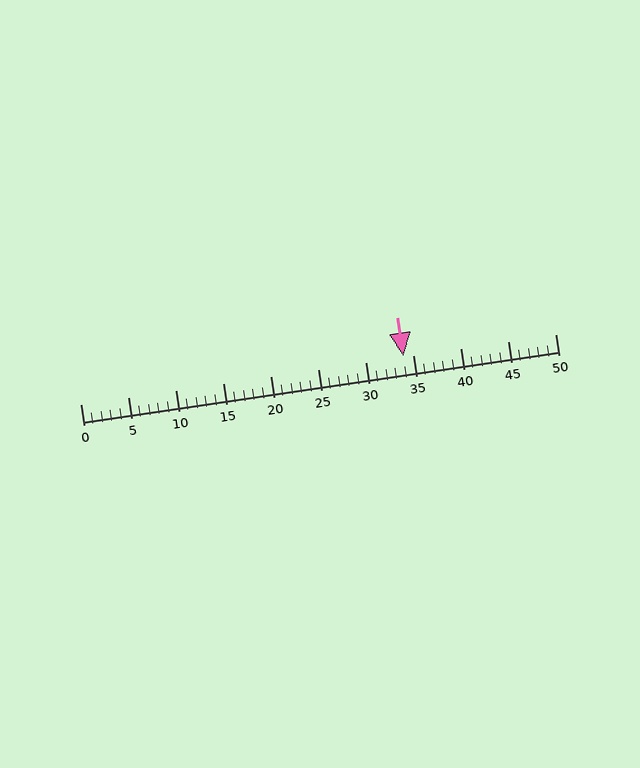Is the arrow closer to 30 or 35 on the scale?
The arrow is closer to 35.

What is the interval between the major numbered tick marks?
The major tick marks are spaced 5 units apart.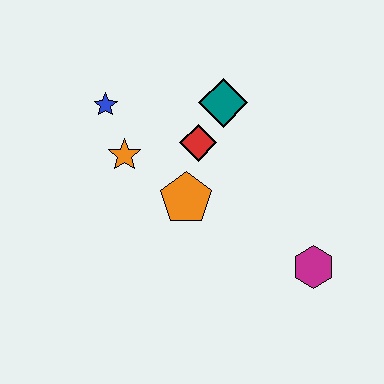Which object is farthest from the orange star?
The magenta hexagon is farthest from the orange star.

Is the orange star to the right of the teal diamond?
No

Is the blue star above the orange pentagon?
Yes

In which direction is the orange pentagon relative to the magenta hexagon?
The orange pentagon is to the left of the magenta hexagon.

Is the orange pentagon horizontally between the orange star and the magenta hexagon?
Yes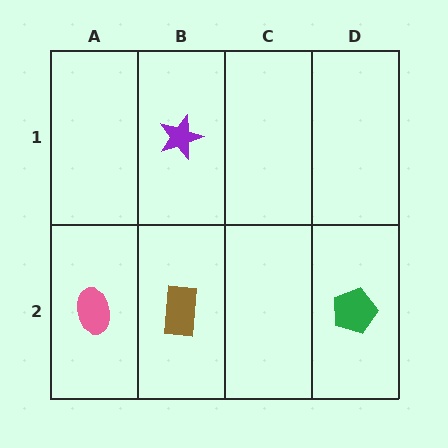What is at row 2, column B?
A brown rectangle.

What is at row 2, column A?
A pink ellipse.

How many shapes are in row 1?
1 shape.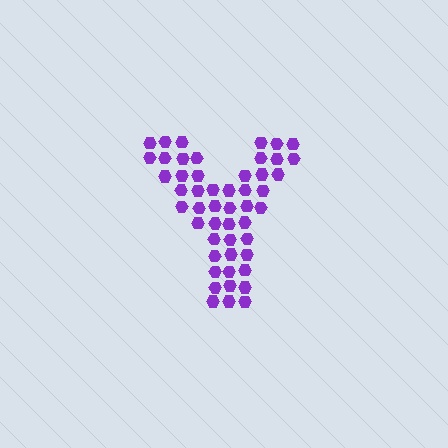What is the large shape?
The large shape is the letter Y.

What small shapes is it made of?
It is made of small hexagons.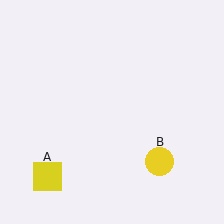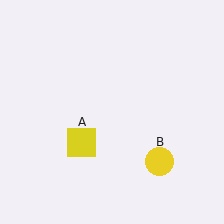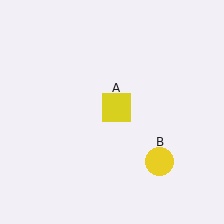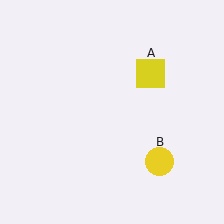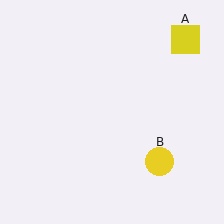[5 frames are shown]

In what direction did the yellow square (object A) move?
The yellow square (object A) moved up and to the right.